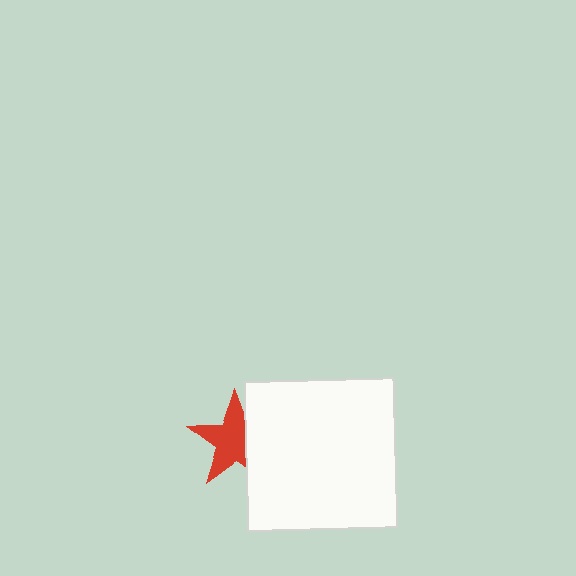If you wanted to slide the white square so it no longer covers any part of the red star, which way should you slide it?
Slide it right — that is the most direct way to separate the two shapes.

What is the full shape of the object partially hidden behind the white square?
The partially hidden object is a red star.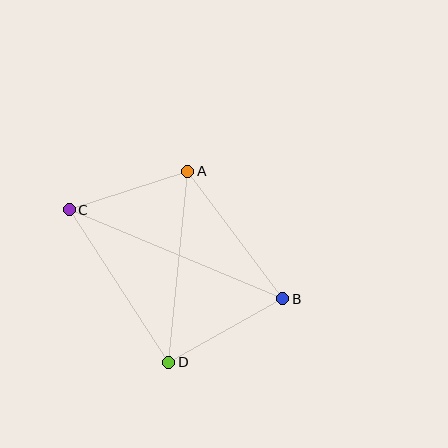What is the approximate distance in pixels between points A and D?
The distance between A and D is approximately 191 pixels.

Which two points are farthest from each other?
Points B and C are farthest from each other.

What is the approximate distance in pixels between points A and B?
The distance between A and B is approximately 159 pixels.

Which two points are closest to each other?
Points A and C are closest to each other.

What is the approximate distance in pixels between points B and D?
The distance between B and D is approximately 130 pixels.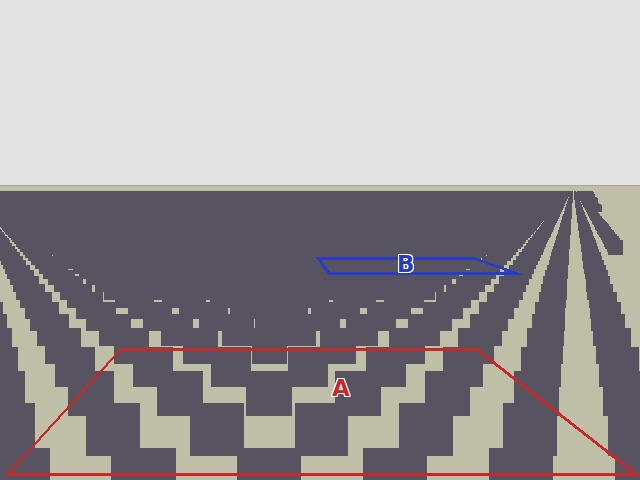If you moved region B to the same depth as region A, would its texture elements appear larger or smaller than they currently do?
They would appear larger. At a closer depth, the same texture elements are projected at a bigger on-screen size.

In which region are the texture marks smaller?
The texture marks are smaller in region B, because it is farther away.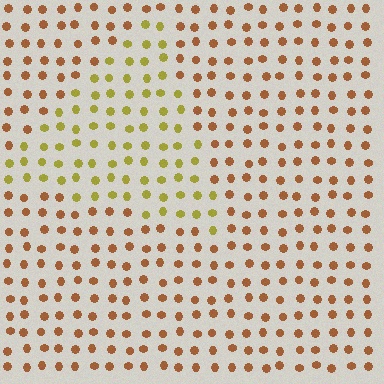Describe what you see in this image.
The image is filled with small brown elements in a uniform arrangement. A triangle-shaped region is visible where the elements are tinted to a slightly different hue, forming a subtle color boundary.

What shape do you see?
I see a triangle.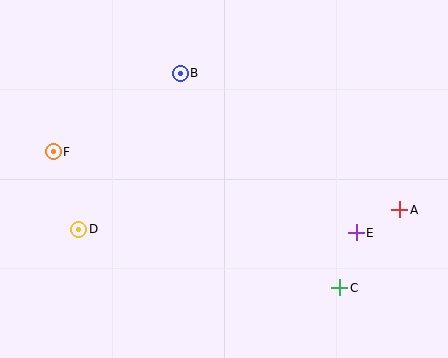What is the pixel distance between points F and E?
The distance between F and E is 314 pixels.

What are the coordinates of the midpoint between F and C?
The midpoint between F and C is at (197, 220).